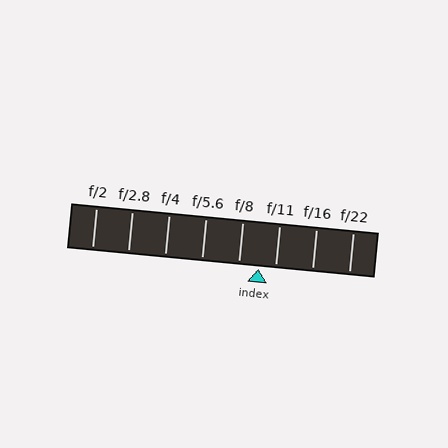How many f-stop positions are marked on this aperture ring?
There are 8 f-stop positions marked.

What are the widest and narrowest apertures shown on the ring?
The widest aperture shown is f/2 and the narrowest is f/22.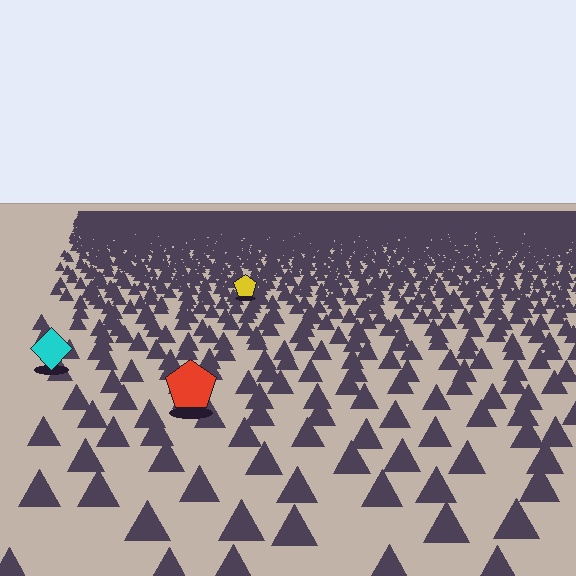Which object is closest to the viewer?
The red pentagon is closest. The texture marks near it are larger and more spread out.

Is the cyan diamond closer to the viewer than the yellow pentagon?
Yes. The cyan diamond is closer — you can tell from the texture gradient: the ground texture is coarser near it.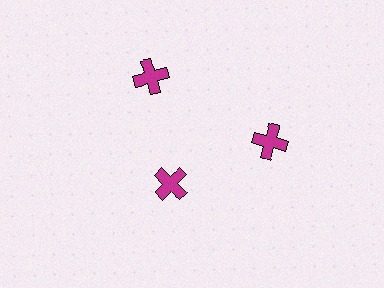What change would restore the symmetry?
The symmetry would be restored by moving it outward, back onto the ring so that all 3 crosses sit at equal angles and equal distance from the center.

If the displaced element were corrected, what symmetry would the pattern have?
It would have 3-fold rotational symmetry — the pattern would map onto itself every 120 degrees.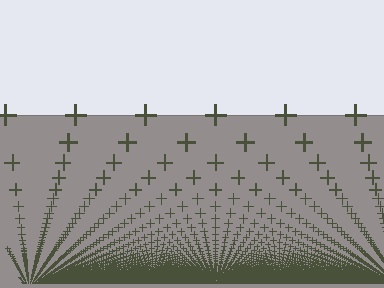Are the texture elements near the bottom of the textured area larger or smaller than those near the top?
Smaller. The gradient is inverted — elements near the bottom are smaller and denser.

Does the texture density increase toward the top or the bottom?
Density increases toward the bottom.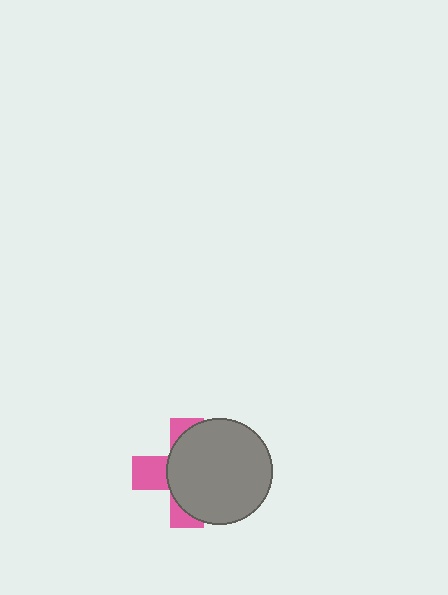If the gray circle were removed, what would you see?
You would see the complete pink cross.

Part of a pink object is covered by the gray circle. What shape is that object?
It is a cross.